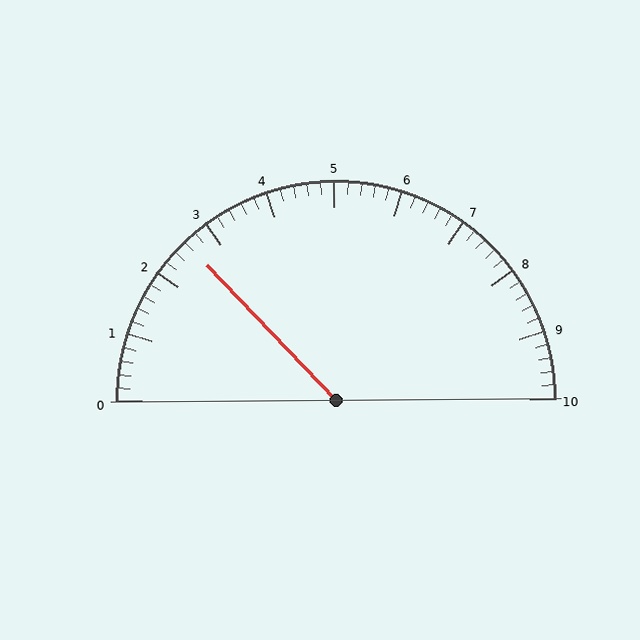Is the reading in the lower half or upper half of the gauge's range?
The reading is in the lower half of the range (0 to 10).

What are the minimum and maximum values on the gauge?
The gauge ranges from 0 to 10.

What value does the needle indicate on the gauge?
The needle indicates approximately 2.6.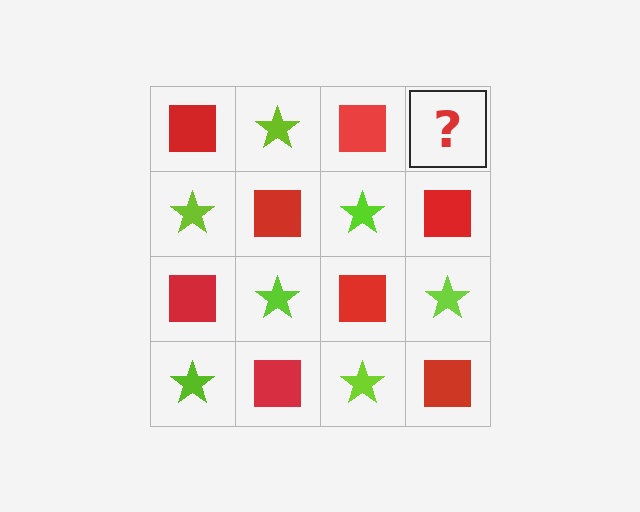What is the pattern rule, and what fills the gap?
The rule is that it alternates red square and lime star in a checkerboard pattern. The gap should be filled with a lime star.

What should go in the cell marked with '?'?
The missing cell should contain a lime star.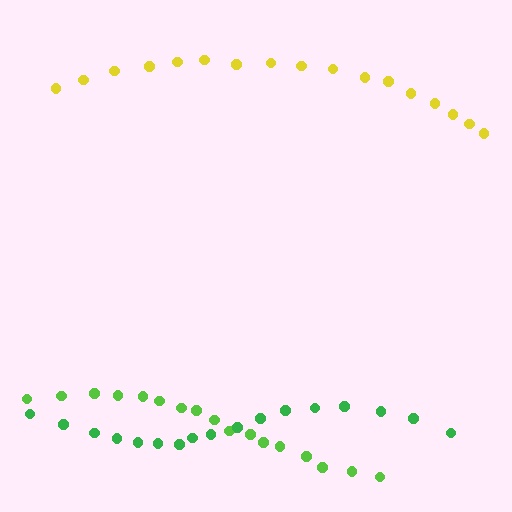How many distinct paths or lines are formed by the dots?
There are 3 distinct paths.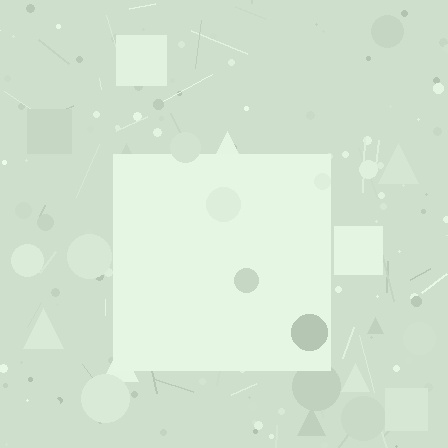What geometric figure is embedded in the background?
A square is embedded in the background.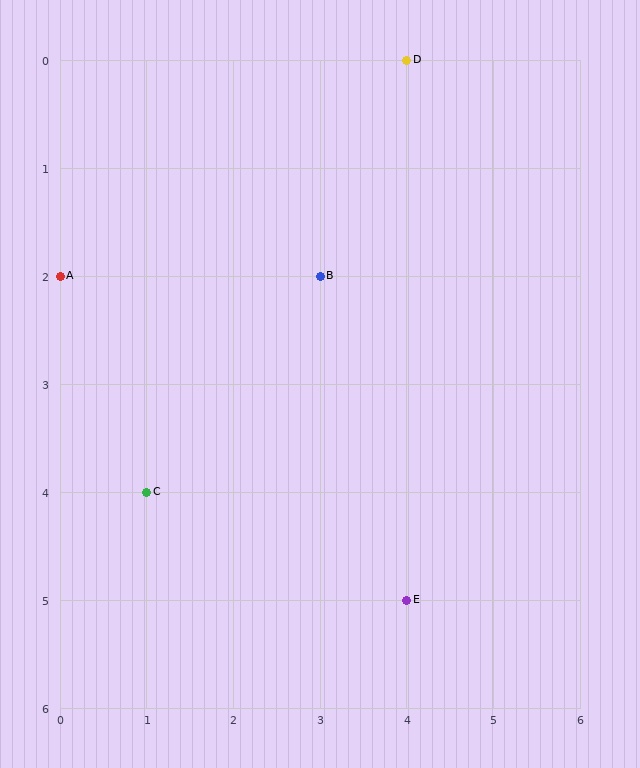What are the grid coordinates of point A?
Point A is at grid coordinates (0, 2).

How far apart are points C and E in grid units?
Points C and E are 3 columns and 1 row apart (about 3.2 grid units diagonally).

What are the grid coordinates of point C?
Point C is at grid coordinates (1, 4).